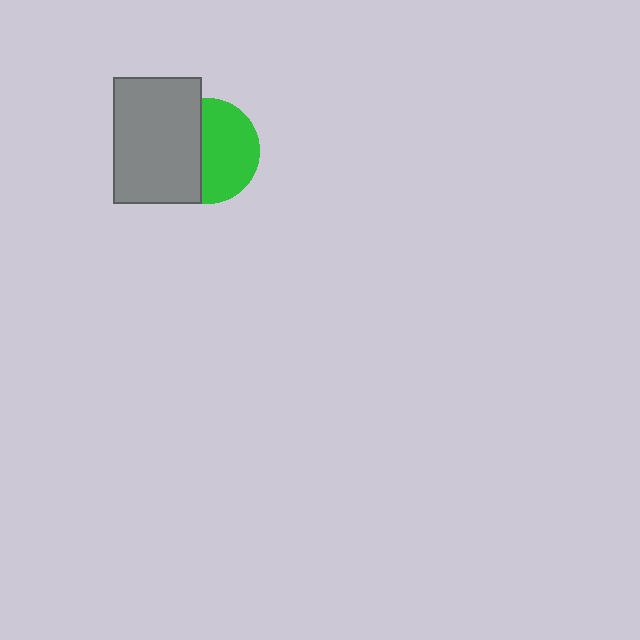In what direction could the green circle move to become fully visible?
The green circle could move right. That would shift it out from behind the gray rectangle entirely.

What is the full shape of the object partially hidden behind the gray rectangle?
The partially hidden object is a green circle.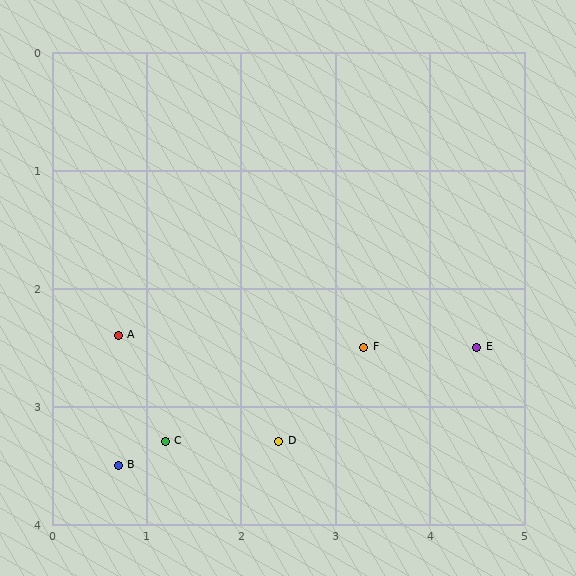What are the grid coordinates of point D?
Point D is at approximately (2.4, 3.3).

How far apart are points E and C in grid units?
Points E and C are about 3.4 grid units apart.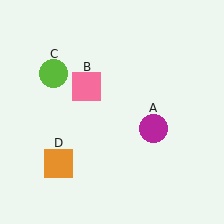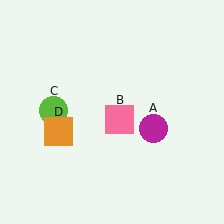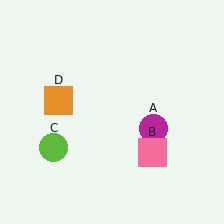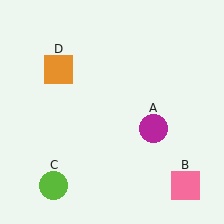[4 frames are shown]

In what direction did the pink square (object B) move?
The pink square (object B) moved down and to the right.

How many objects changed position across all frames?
3 objects changed position: pink square (object B), lime circle (object C), orange square (object D).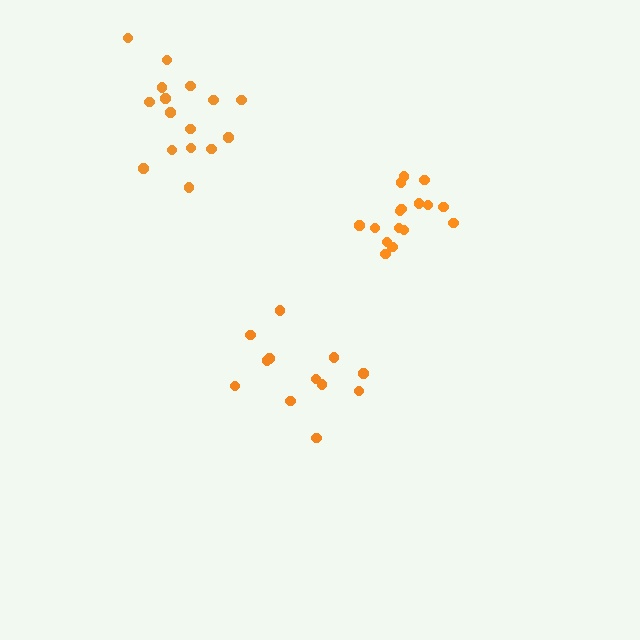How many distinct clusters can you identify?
There are 3 distinct clusters.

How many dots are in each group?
Group 1: 16 dots, Group 2: 12 dots, Group 3: 16 dots (44 total).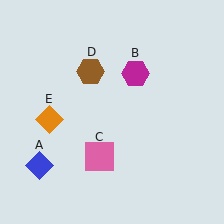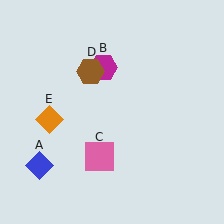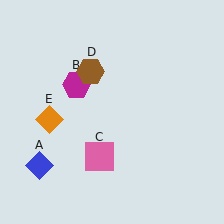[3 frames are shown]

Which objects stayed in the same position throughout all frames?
Blue diamond (object A) and pink square (object C) and brown hexagon (object D) and orange diamond (object E) remained stationary.